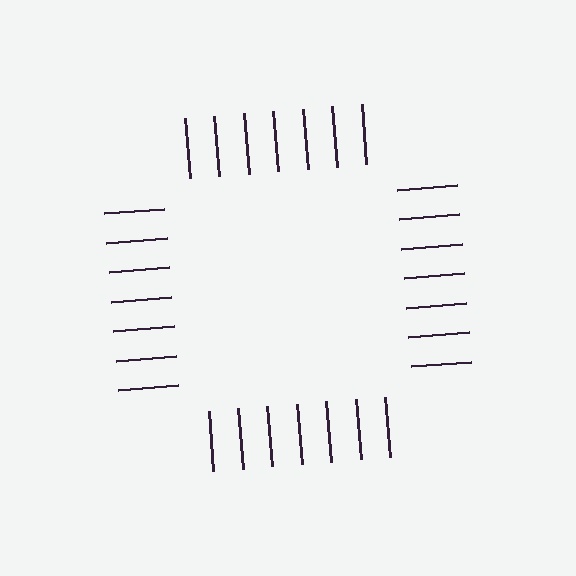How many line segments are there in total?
28 — 7 along each of the 4 edges.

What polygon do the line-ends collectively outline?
An illusory square — the line segments terminate on its edges but no continuous stroke is drawn.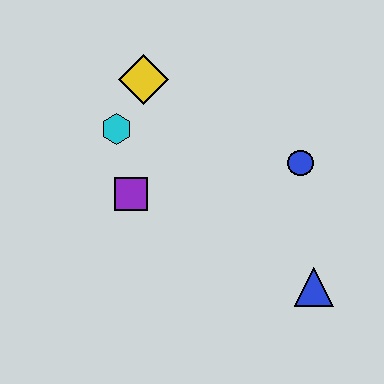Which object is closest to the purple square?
The cyan hexagon is closest to the purple square.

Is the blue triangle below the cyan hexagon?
Yes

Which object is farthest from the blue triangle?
The yellow diamond is farthest from the blue triangle.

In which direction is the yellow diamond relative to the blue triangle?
The yellow diamond is above the blue triangle.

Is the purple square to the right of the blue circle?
No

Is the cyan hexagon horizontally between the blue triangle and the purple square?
No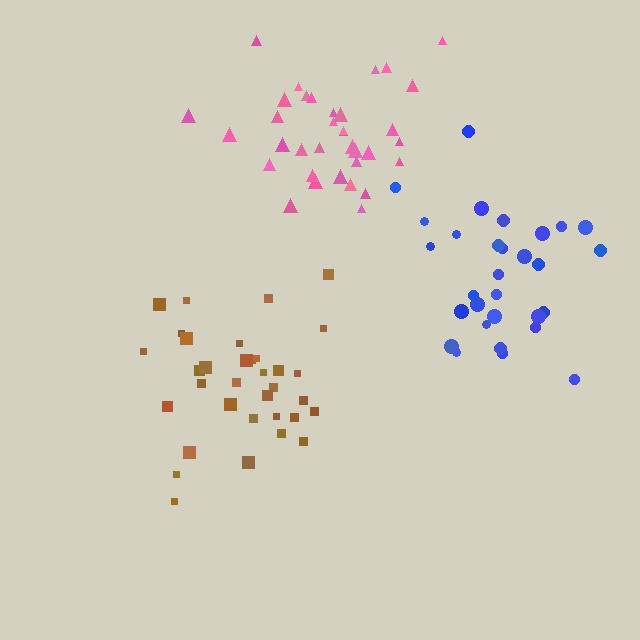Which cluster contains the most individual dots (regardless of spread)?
Pink (35).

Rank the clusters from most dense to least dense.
pink, brown, blue.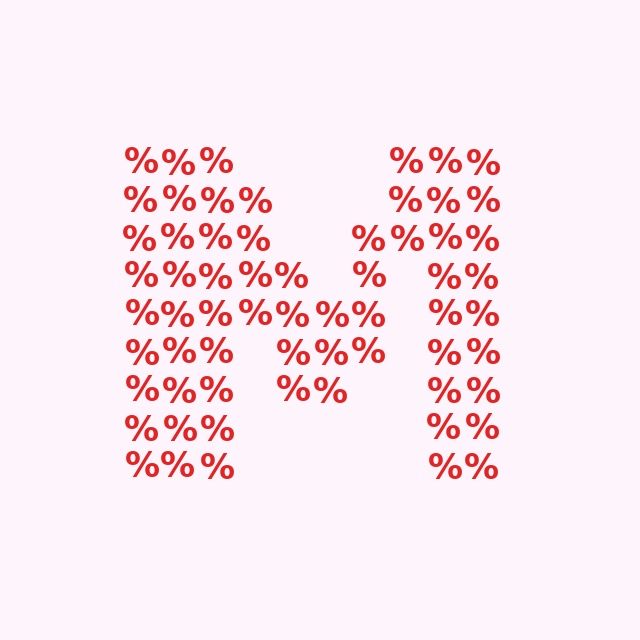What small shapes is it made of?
It is made of small percent signs.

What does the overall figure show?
The overall figure shows the letter M.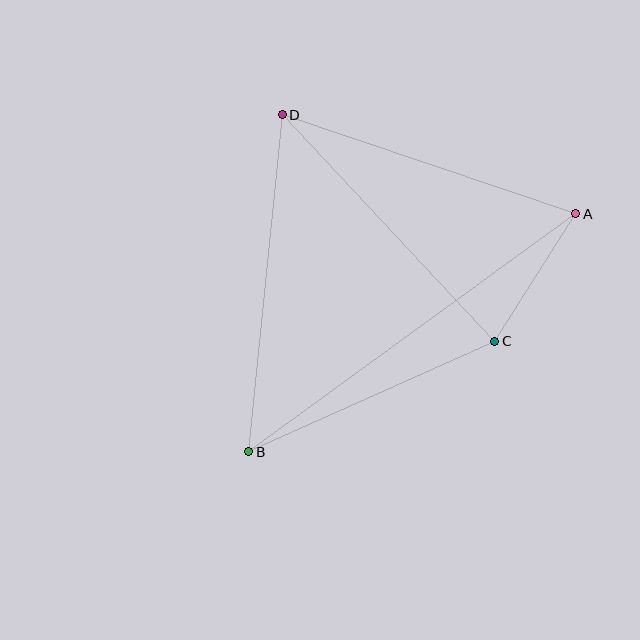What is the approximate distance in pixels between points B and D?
The distance between B and D is approximately 338 pixels.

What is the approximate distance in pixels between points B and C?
The distance between B and C is approximately 270 pixels.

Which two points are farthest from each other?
Points A and B are farthest from each other.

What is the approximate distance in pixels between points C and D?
The distance between C and D is approximately 310 pixels.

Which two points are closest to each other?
Points A and C are closest to each other.